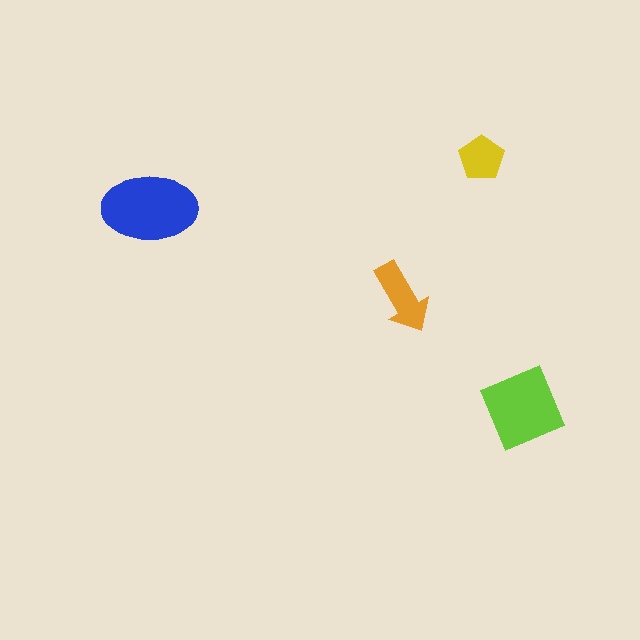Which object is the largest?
The blue ellipse.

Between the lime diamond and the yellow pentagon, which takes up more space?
The lime diamond.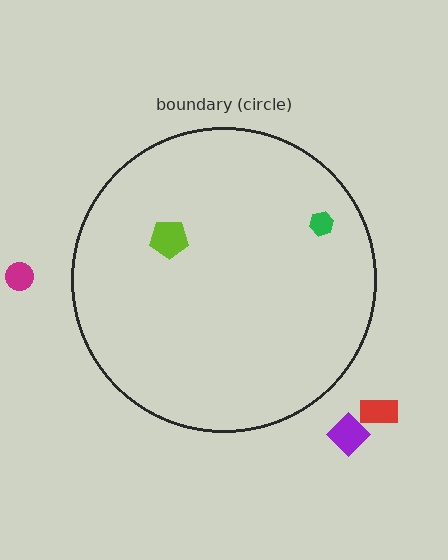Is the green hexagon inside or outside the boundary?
Inside.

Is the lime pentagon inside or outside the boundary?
Inside.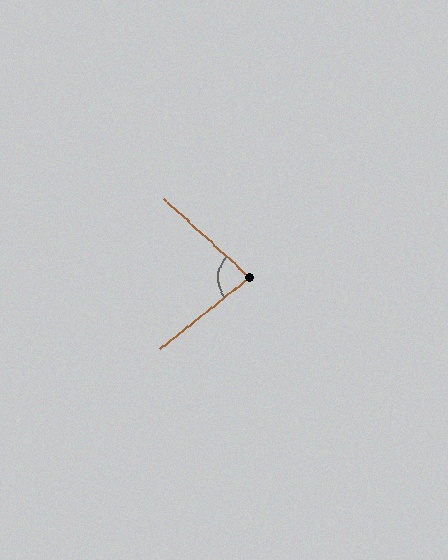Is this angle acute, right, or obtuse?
It is acute.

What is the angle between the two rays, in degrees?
Approximately 81 degrees.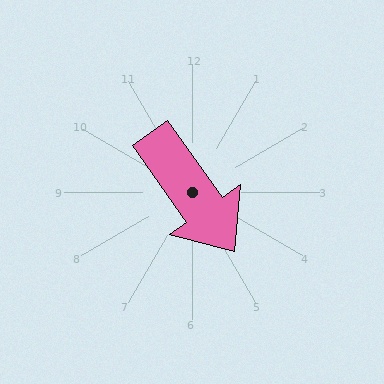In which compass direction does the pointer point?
Southeast.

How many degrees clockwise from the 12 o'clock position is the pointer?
Approximately 145 degrees.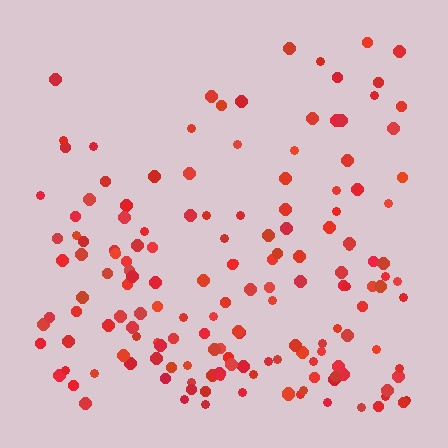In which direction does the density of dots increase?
From top to bottom, with the bottom side densest.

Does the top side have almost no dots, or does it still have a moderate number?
Still a moderate number, just noticeably fewer than the bottom.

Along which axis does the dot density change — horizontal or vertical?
Vertical.